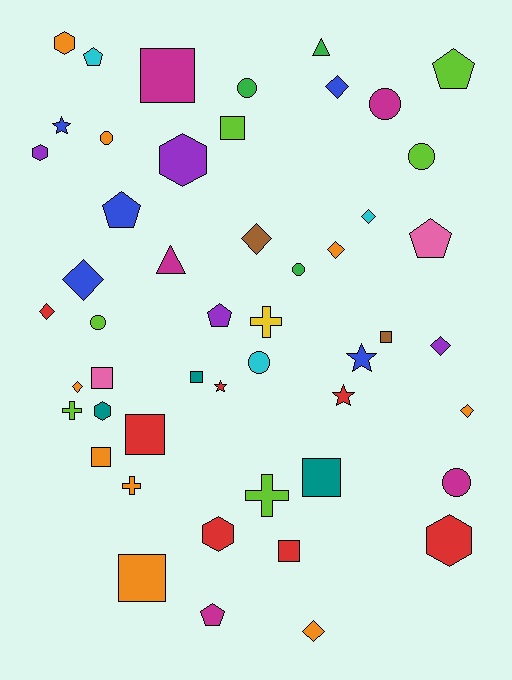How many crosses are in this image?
There are 4 crosses.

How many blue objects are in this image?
There are 5 blue objects.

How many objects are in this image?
There are 50 objects.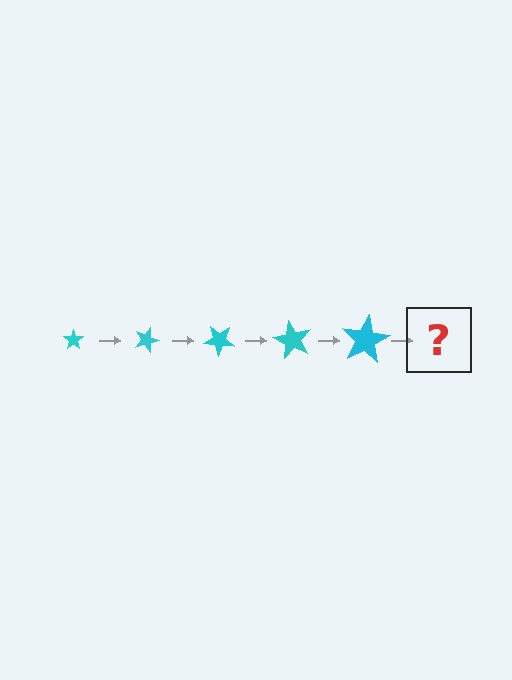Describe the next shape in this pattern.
It should be a star, larger than the previous one and rotated 100 degrees from the start.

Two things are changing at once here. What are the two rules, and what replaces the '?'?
The two rules are that the star grows larger each step and it rotates 20 degrees each step. The '?' should be a star, larger than the previous one and rotated 100 degrees from the start.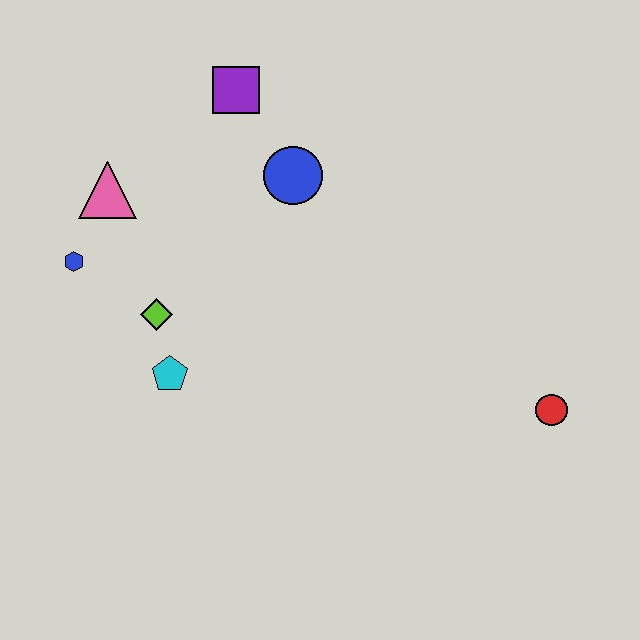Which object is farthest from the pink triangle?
The red circle is farthest from the pink triangle.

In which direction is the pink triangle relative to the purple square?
The pink triangle is to the left of the purple square.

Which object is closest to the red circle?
The blue circle is closest to the red circle.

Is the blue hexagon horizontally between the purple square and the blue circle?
No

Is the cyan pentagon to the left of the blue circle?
Yes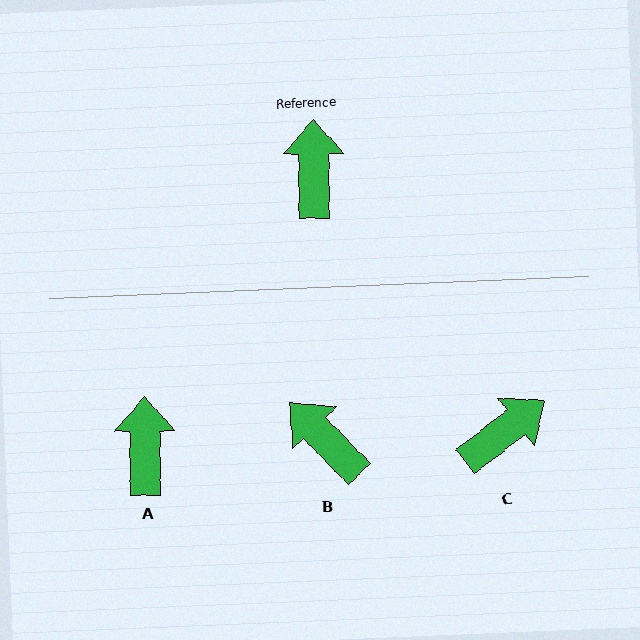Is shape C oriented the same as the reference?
No, it is off by about 52 degrees.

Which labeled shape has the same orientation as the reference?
A.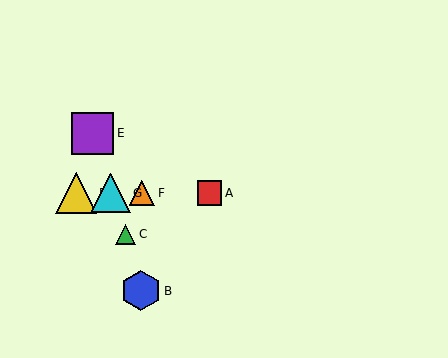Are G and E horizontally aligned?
No, G is at y≈193 and E is at y≈133.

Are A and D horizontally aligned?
Yes, both are at y≈193.